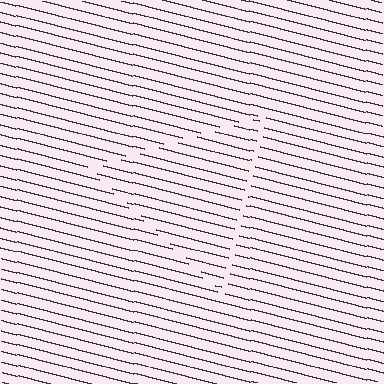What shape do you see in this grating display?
An illusory triangle. The interior of the shape contains the same grating, shifted by half a period — the contour is defined by the phase discontinuity where line-ends from the inner and outer gratings abut.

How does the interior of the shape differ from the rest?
The interior of the shape contains the same grating, shifted by half a period — the contour is defined by the phase discontinuity where line-ends from the inner and outer gratings abut.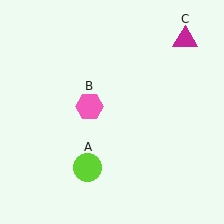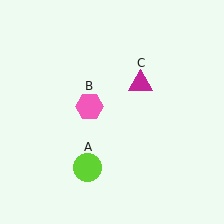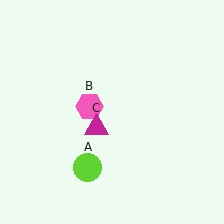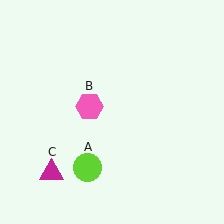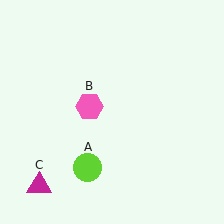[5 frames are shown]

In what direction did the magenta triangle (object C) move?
The magenta triangle (object C) moved down and to the left.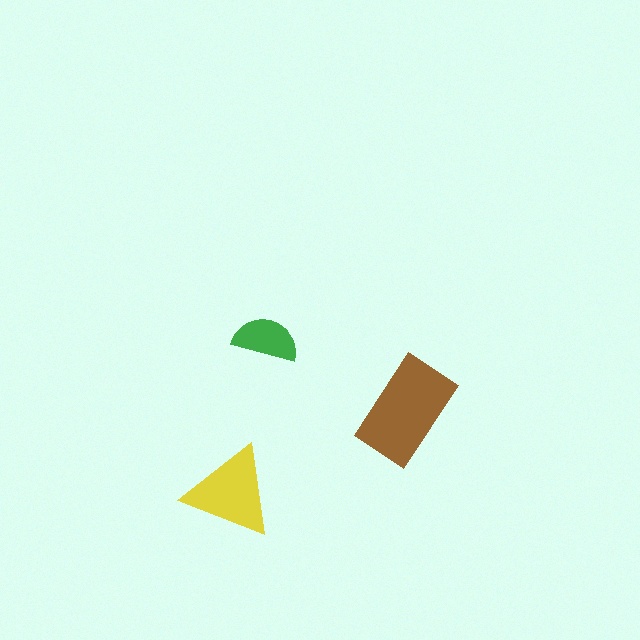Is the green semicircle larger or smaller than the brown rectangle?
Smaller.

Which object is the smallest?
The green semicircle.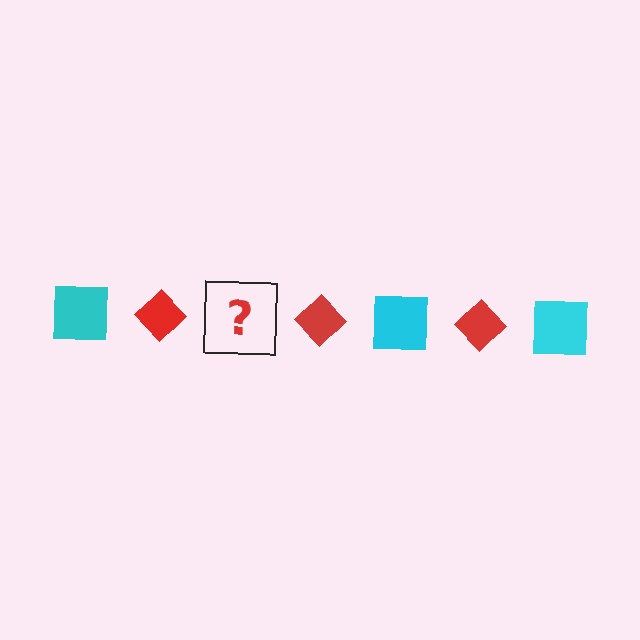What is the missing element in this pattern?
The missing element is a cyan square.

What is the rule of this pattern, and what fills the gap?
The rule is that the pattern alternates between cyan square and red diamond. The gap should be filled with a cyan square.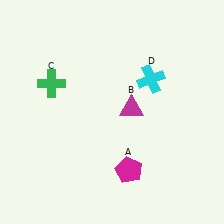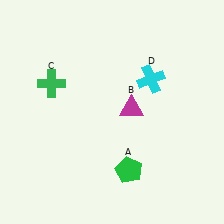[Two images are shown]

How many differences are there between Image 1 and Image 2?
There is 1 difference between the two images.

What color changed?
The pentagon (A) changed from magenta in Image 1 to green in Image 2.